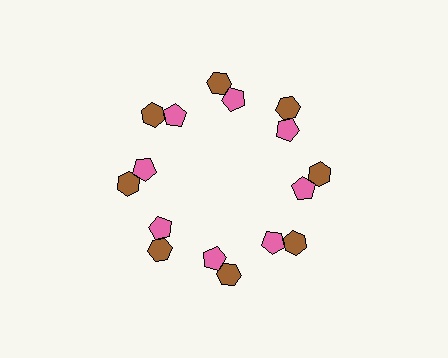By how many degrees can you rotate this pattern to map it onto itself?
The pattern maps onto itself every 45 degrees of rotation.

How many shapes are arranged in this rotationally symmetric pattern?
There are 16 shapes, arranged in 8 groups of 2.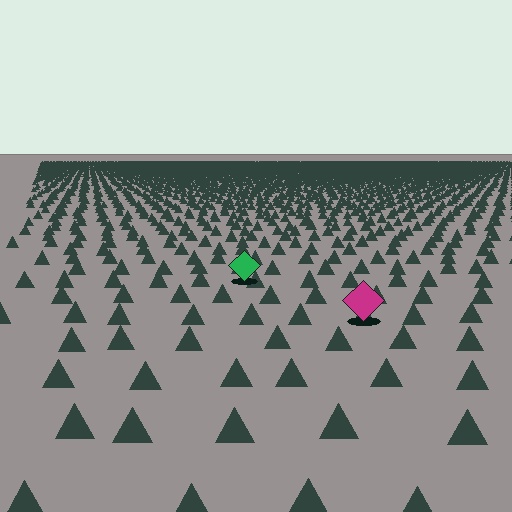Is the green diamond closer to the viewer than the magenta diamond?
No. The magenta diamond is closer — you can tell from the texture gradient: the ground texture is coarser near it.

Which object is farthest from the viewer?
The green diamond is farthest from the viewer. It appears smaller and the ground texture around it is denser.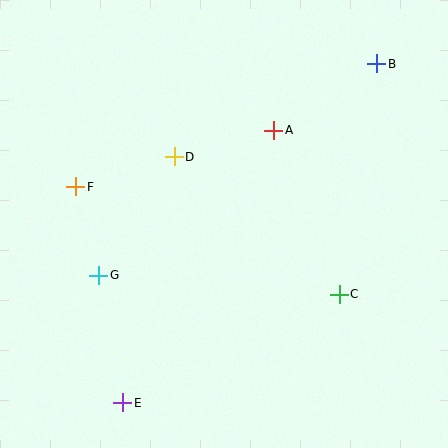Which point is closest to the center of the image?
Point D at (174, 157) is closest to the center.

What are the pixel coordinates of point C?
Point C is at (339, 294).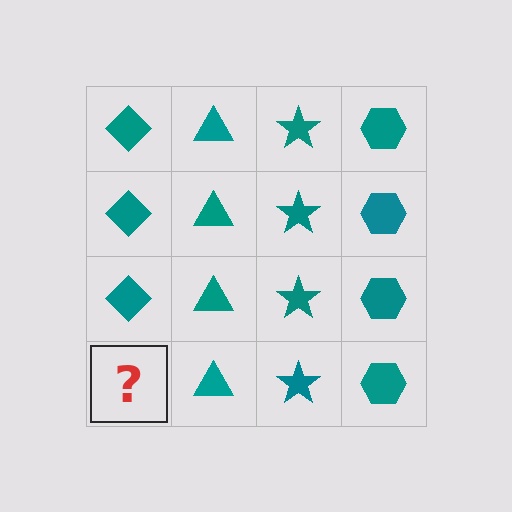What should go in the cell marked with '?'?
The missing cell should contain a teal diamond.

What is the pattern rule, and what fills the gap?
The rule is that each column has a consistent shape. The gap should be filled with a teal diamond.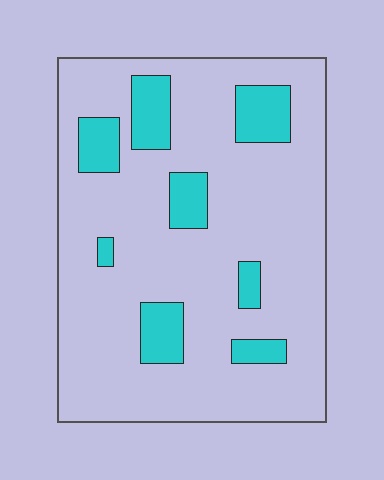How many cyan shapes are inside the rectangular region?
8.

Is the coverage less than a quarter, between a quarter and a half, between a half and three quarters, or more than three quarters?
Less than a quarter.